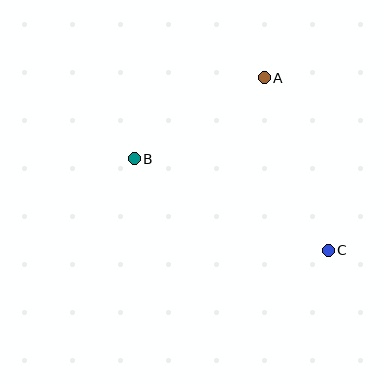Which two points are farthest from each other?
Points B and C are farthest from each other.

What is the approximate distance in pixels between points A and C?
The distance between A and C is approximately 183 pixels.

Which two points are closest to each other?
Points A and B are closest to each other.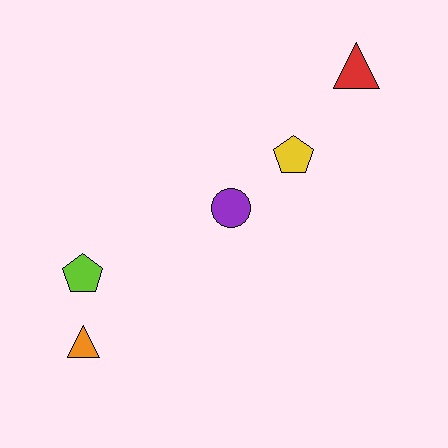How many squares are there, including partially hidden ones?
There are no squares.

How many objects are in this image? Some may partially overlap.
There are 5 objects.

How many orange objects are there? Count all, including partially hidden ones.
There is 1 orange object.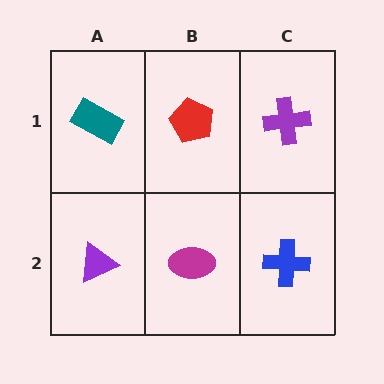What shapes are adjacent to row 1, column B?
A magenta ellipse (row 2, column B), a teal rectangle (row 1, column A), a purple cross (row 1, column C).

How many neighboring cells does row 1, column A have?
2.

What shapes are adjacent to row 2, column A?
A teal rectangle (row 1, column A), a magenta ellipse (row 2, column B).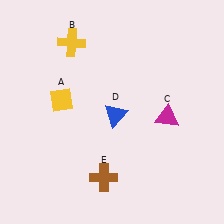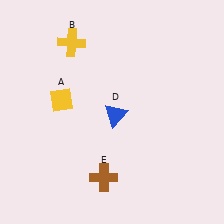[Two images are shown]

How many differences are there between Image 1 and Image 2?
There is 1 difference between the two images.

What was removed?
The magenta triangle (C) was removed in Image 2.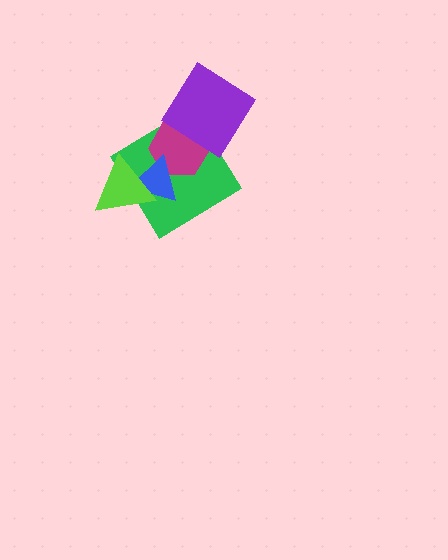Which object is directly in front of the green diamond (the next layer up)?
The magenta hexagon is directly in front of the green diamond.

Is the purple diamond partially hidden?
No, no other shape covers it.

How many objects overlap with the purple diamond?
2 objects overlap with the purple diamond.